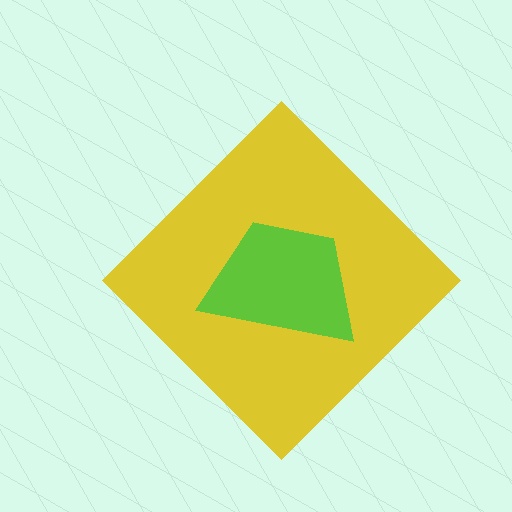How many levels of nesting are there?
2.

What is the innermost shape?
The lime trapezoid.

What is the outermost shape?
The yellow diamond.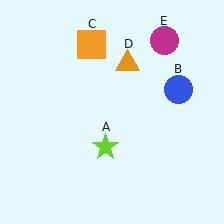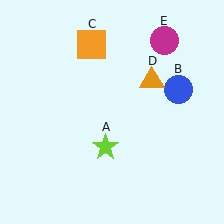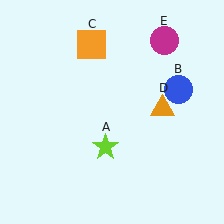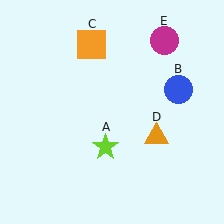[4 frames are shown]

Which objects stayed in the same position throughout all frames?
Lime star (object A) and blue circle (object B) and orange square (object C) and magenta circle (object E) remained stationary.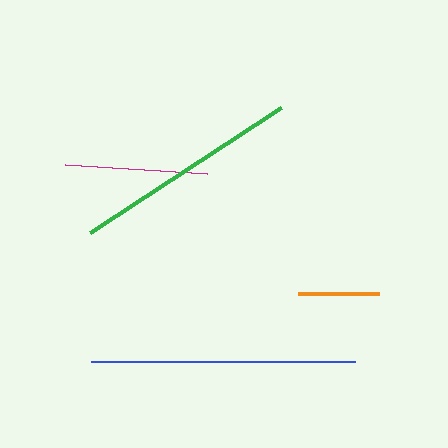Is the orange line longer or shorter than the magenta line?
The magenta line is longer than the orange line.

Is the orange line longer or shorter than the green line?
The green line is longer than the orange line.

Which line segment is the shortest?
The orange line is the shortest at approximately 81 pixels.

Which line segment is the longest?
The blue line is the longest at approximately 263 pixels.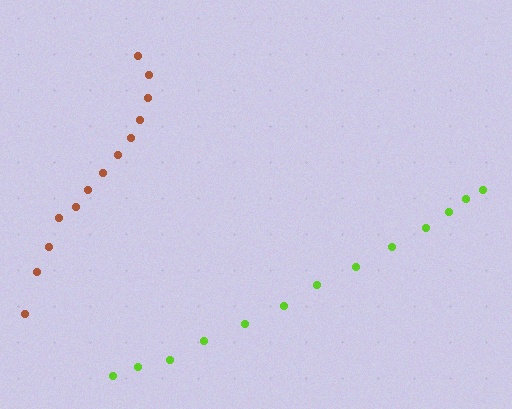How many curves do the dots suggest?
There are 2 distinct paths.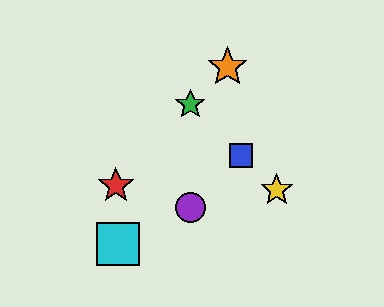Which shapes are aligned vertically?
The green star, the purple circle are aligned vertically.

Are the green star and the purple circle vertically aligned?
Yes, both are at x≈190.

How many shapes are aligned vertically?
2 shapes (the green star, the purple circle) are aligned vertically.